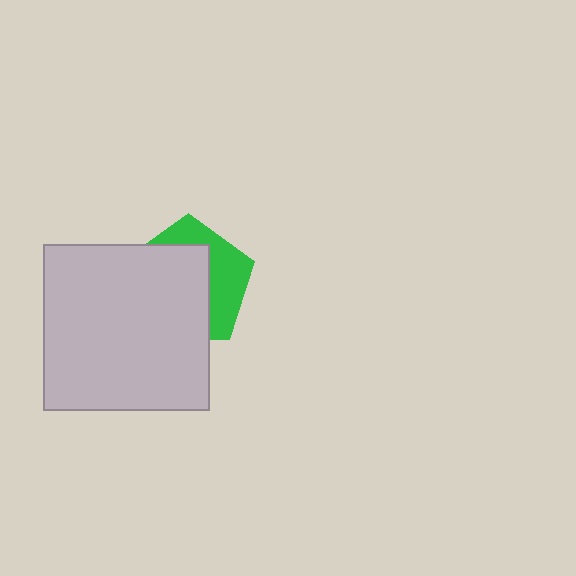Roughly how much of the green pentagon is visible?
A small part of it is visible (roughly 38%).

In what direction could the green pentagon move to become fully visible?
The green pentagon could move toward the upper-right. That would shift it out from behind the light gray square entirely.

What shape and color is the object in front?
The object in front is a light gray square.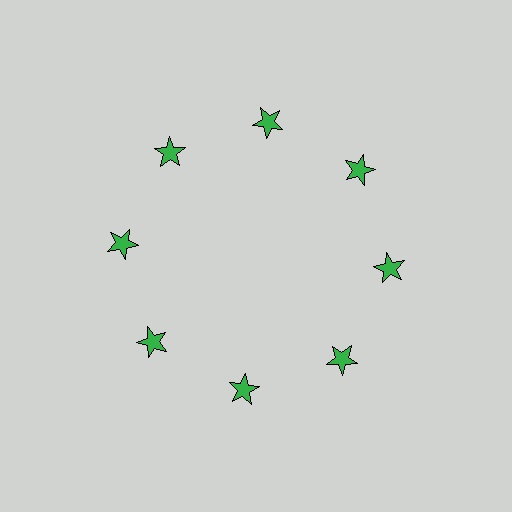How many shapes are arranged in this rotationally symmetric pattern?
There are 8 shapes, arranged in 8 groups of 1.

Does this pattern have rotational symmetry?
Yes, this pattern has 8-fold rotational symmetry. It looks the same after rotating 45 degrees around the center.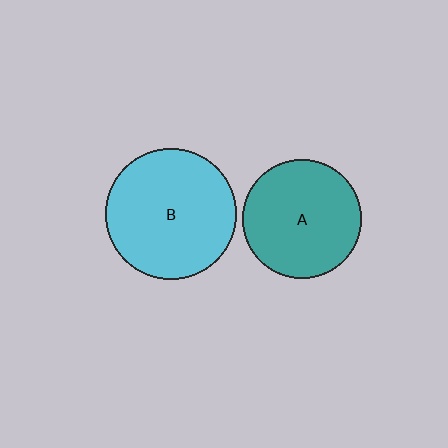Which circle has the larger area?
Circle B (cyan).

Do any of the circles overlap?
No, none of the circles overlap.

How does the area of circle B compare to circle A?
Approximately 1.2 times.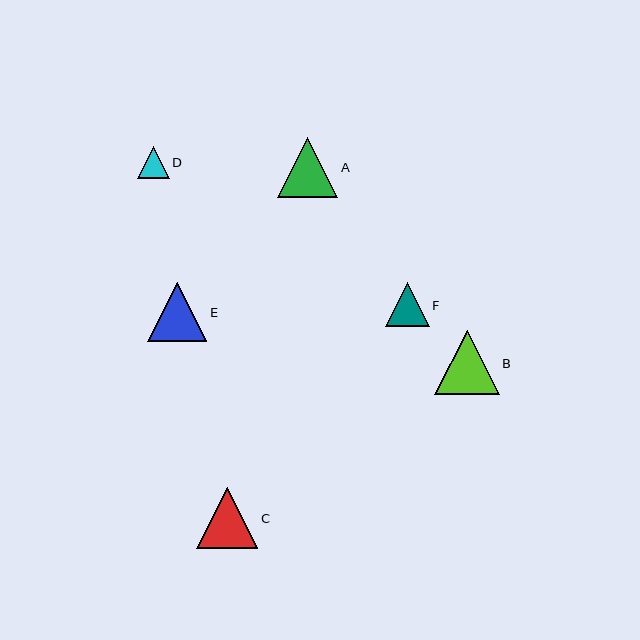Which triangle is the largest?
Triangle B is the largest with a size of approximately 64 pixels.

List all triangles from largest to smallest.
From largest to smallest: B, C, A, E, F, D.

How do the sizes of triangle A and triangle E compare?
Triangle A and triangle E are approximately the same size.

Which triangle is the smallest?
Triangle D is the smallest with a size of approximately 32 pixels.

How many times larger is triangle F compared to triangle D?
Triangle F is approximately 1.4 times the size of triangle D.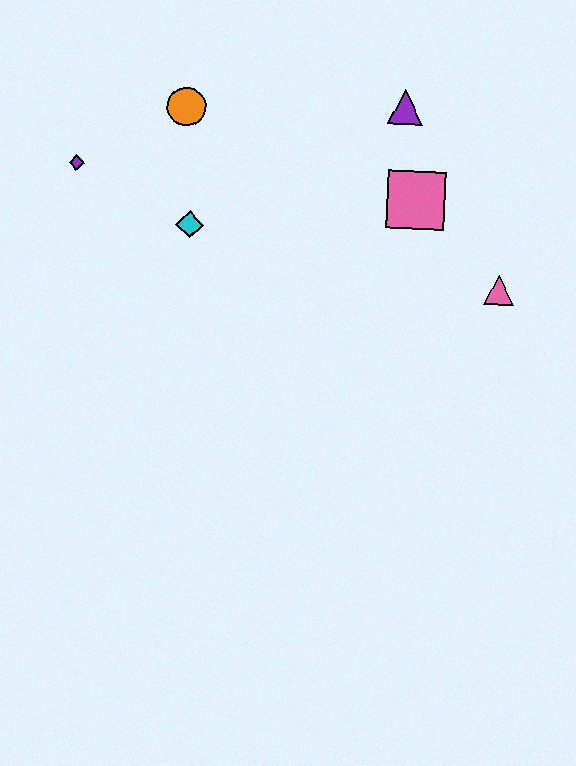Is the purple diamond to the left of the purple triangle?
Yes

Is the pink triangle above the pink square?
No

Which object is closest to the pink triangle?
The pink square is closest to the pink triangle.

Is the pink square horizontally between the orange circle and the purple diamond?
No